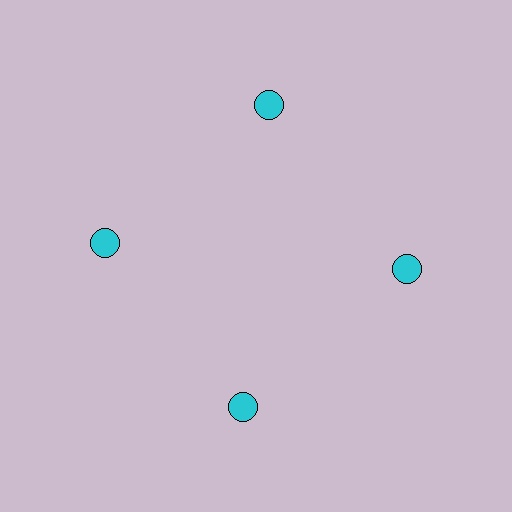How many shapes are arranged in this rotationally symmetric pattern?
There are 4 shapes, arranged in 4 groups of 1.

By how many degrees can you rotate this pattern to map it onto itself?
The pattern maps onto itself every 90 degrees of rotation.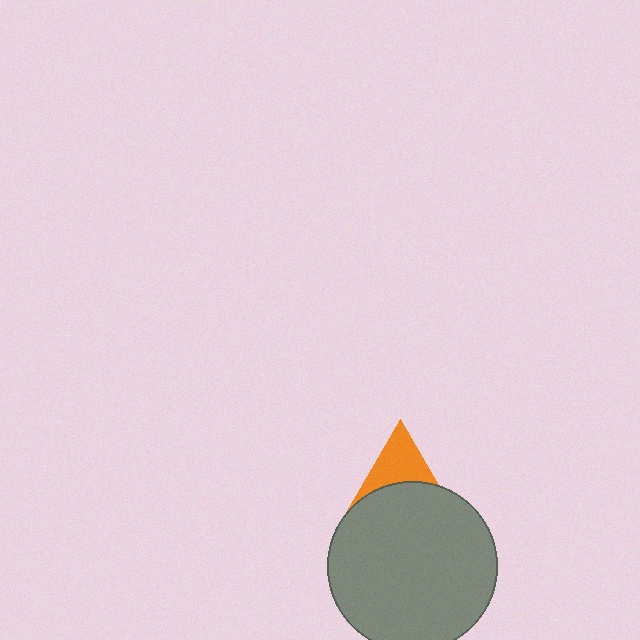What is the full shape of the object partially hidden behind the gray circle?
The partially hidden object is an orange triangle.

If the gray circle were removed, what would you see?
You would see the complete orange triangle.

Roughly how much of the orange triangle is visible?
A small part of it is visible (roughly 38%).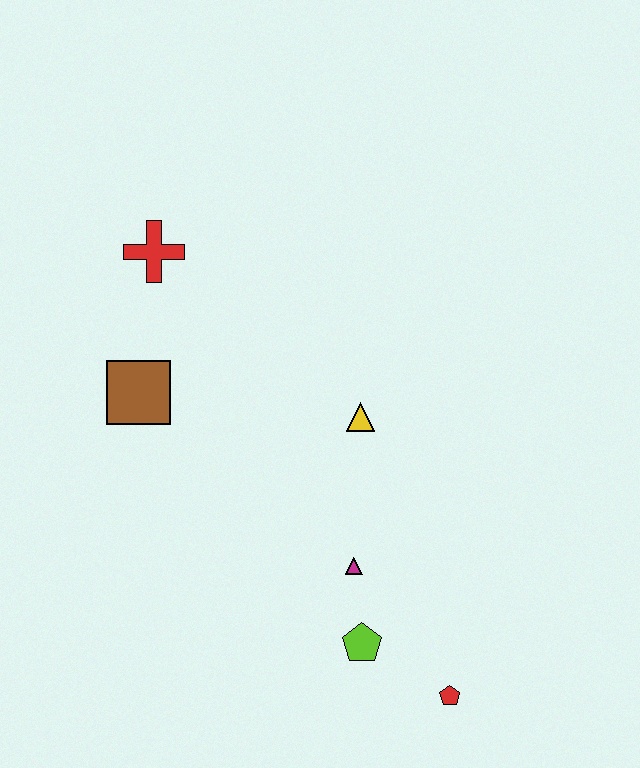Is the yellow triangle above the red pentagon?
Yes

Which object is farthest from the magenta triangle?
The red cross is farthest from the magenta triangle.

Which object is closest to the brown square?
The red cross is closest to the brown square.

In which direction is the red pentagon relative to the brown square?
The red pentagon is to the right of the brown square.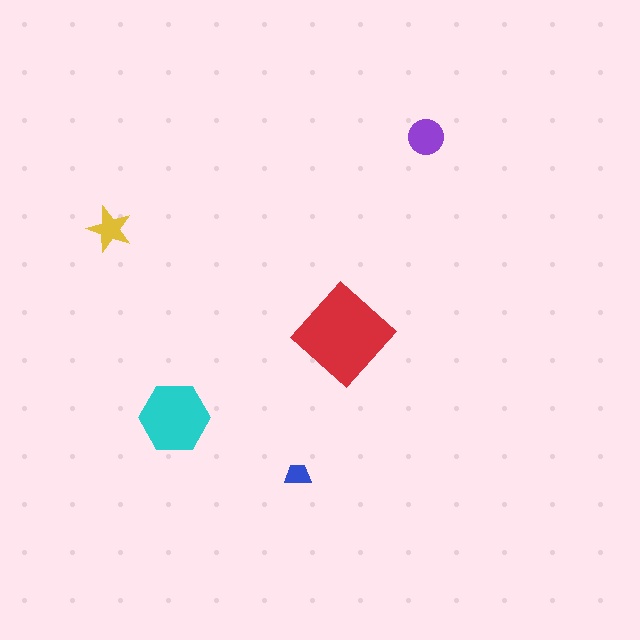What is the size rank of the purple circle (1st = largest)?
3rd.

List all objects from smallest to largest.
The blue trapezoid, the yellow star, the purple circle, the cyan hexagon, the red diamond.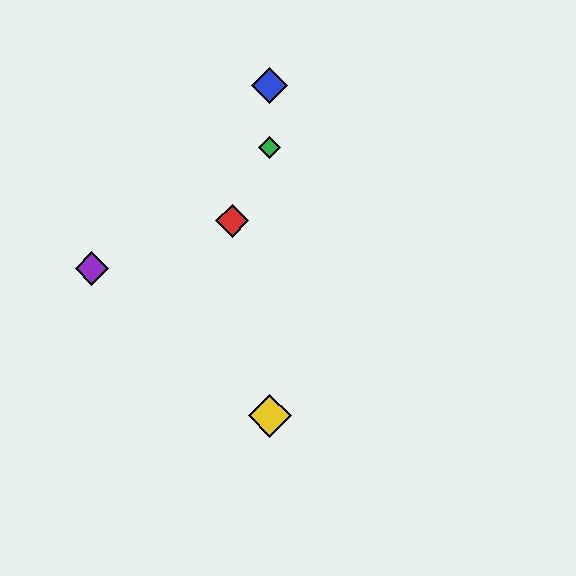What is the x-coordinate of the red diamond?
The red diamond is at x≈232.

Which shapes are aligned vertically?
The blue diamond, the green diamond, the yellow diamond are aligned vertically.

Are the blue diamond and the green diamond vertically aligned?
Yes, both are at x≈270.